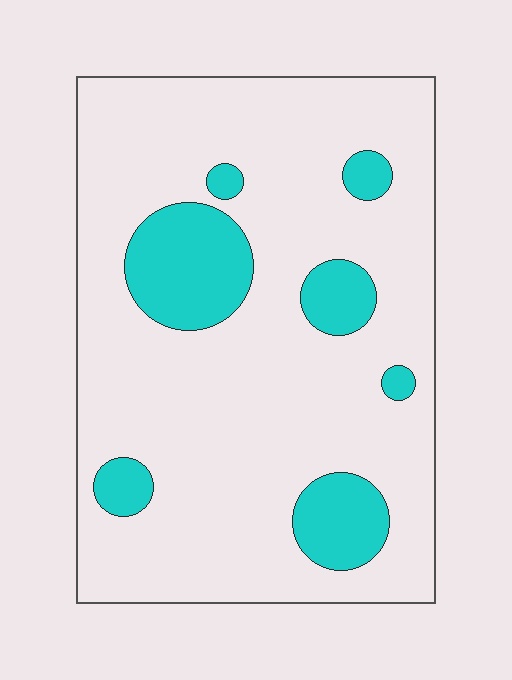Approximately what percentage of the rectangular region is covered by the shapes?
Approximately 15%.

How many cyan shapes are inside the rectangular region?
7.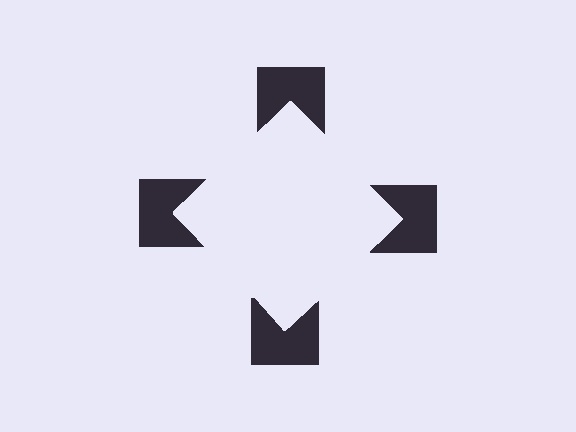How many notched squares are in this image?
There are 4 — one at each vertex of the illusory square.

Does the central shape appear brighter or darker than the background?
It typically appears slightly brighter than the background, even though no actual brightness change is drawn.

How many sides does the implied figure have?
4 sides.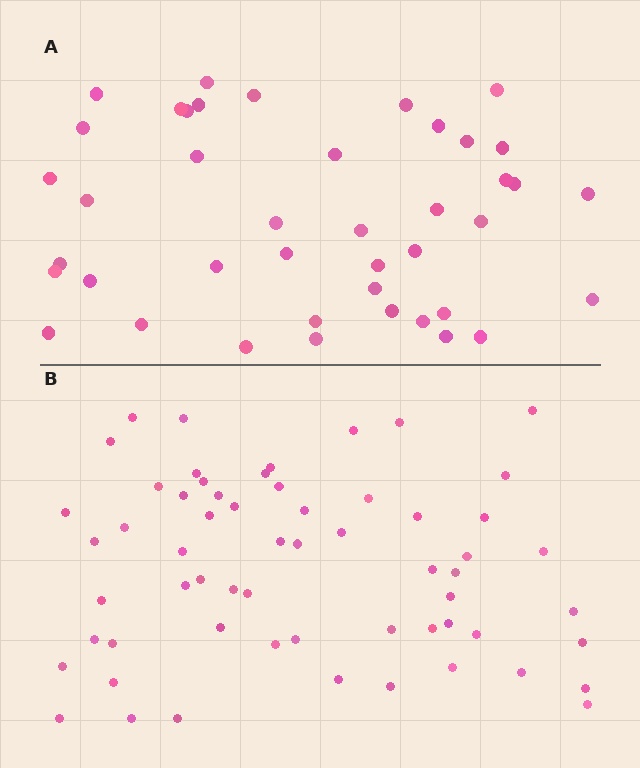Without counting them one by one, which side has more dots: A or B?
Region B (the bottom region) has more dots.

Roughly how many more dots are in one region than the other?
Region B has approximately 20 more dots than region A.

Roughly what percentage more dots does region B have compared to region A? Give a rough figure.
About 45% more.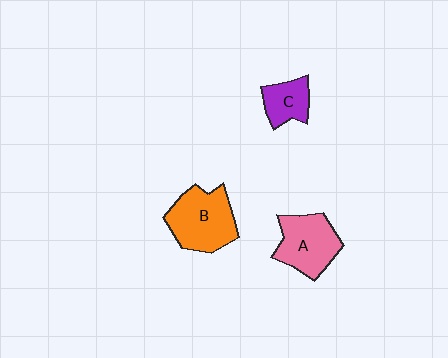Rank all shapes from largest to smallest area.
From largest to smallest: B (orange), A (pink), C (purple).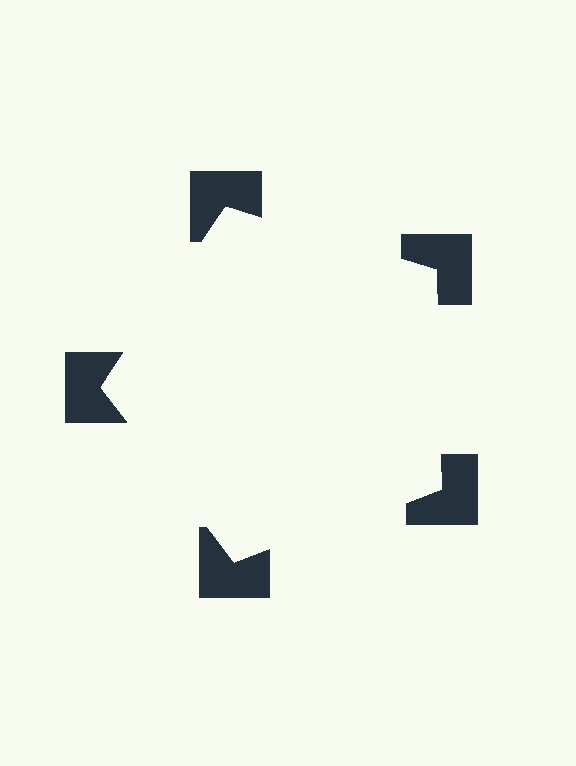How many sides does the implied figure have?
5 sides.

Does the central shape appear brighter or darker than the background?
It typically appears slightly brighter than the background, even though no actual brightness change is drawn.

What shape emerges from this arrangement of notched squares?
An illusory pentagon — its edges are inferred from the aligned wedge cuts in the notched squares, not physically drawn.